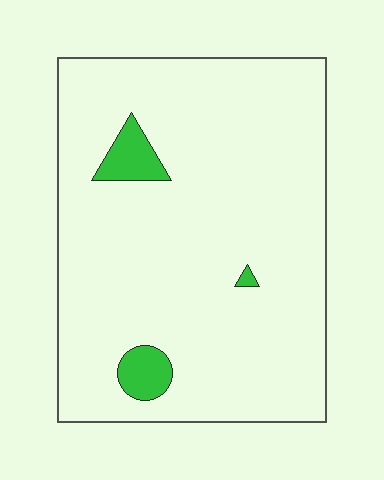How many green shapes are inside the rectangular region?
3.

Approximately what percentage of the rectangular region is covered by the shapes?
Approximately 5%.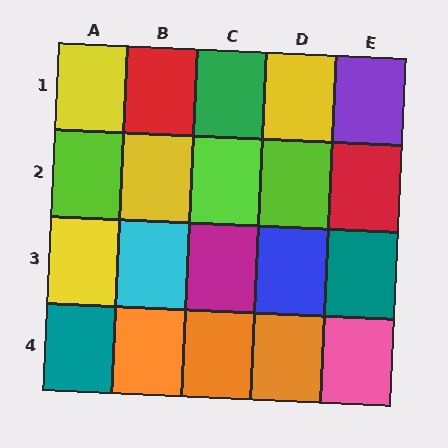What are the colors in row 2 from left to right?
Lime, yellow, lime, lime, red.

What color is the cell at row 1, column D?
Yellow.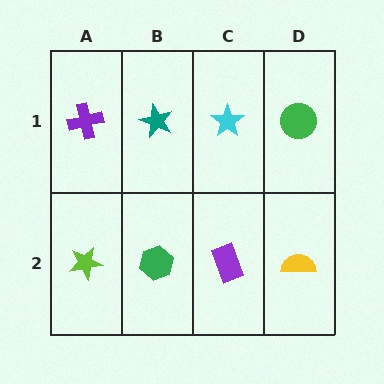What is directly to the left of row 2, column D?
A purple rectangle.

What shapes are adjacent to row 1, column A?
A lime star (row 2, column A), a teal star (row 1, column B).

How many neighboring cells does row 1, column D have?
2.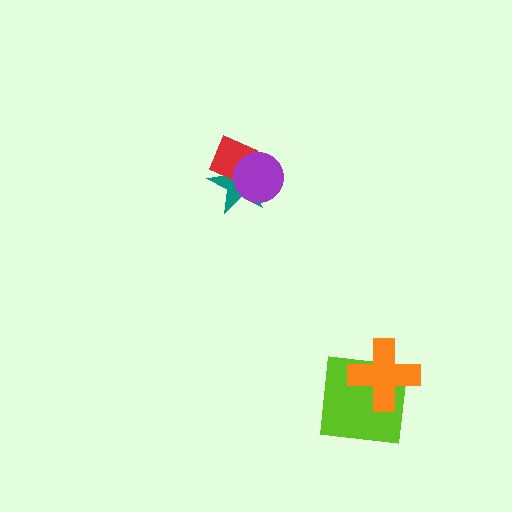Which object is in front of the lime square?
The orange cross is in front of the lime square.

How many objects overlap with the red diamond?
2 objects overlap with the red diamond.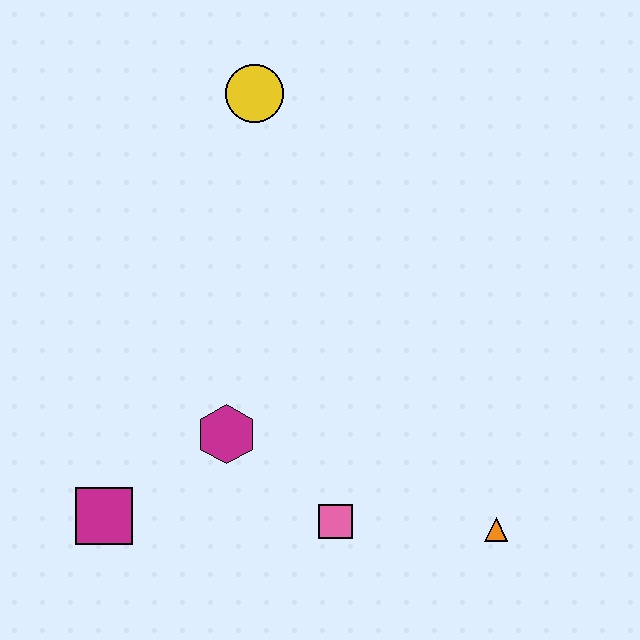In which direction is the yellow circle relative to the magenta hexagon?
The yellow circle is above the magenta hexagon.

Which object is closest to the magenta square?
The magenta hexagon is closest to the magenta square.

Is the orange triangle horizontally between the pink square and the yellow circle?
No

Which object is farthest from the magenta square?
The yellow circle is farthest from the magenta square.